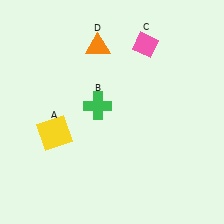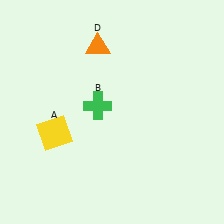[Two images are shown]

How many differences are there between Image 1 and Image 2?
There is 1 difference between the two images.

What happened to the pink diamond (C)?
The pink diamond (C) was removed in Image 2. It was in the top-right area of Image 1.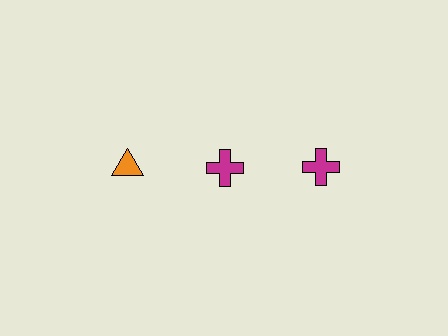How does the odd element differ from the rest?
It differs in both color (orange instead of magenta) and shape (triangle instead of cross).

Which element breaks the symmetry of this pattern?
The orange triangle in the top row, leftmost column breaks the symmetry. All other shapes are magenta crosses.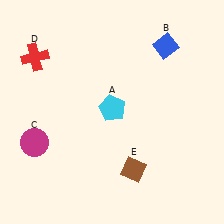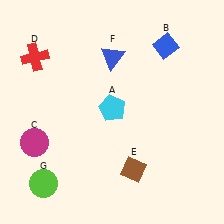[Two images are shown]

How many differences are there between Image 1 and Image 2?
There are 2 differences between the two images.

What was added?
A blue triangle (F), a lime circle (G) were added in Image 2.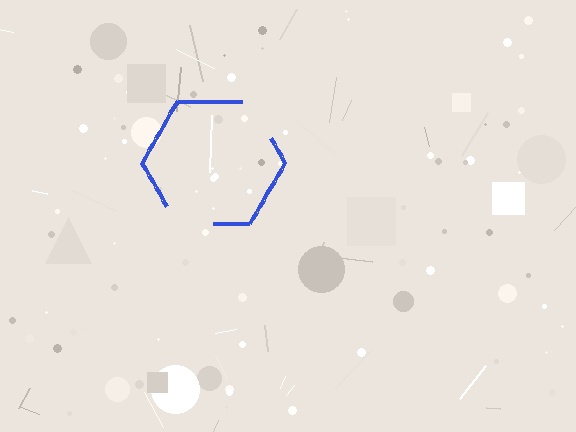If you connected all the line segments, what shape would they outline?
They would outline a hexagon.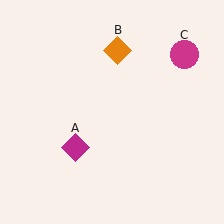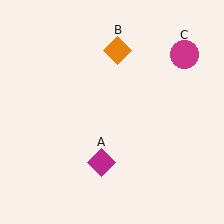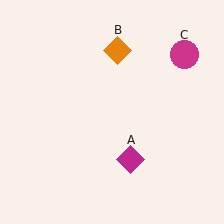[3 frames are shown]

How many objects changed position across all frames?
1 object changed position: magenta diamond (object A).